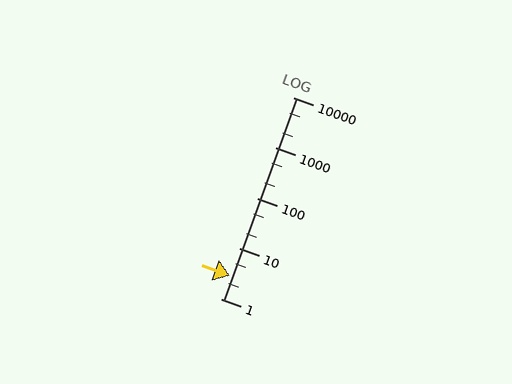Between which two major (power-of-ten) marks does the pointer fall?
The pointer is between 1 and 10.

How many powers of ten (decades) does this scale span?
The scale spans 4 decades, from 1 to 10000.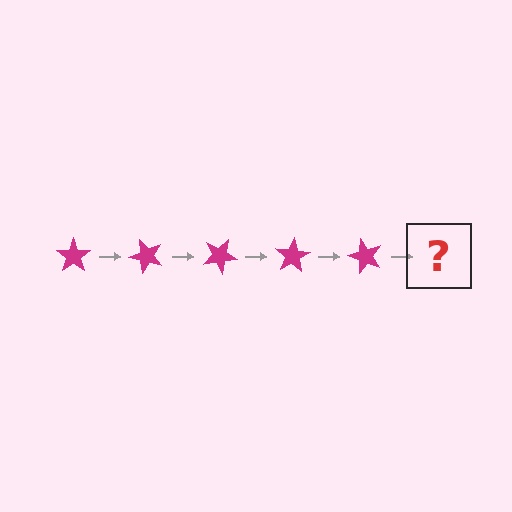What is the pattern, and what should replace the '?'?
The pattern is that the star rotates 50 degrees each step. The '?' should be a magenta star rotated 250 degrees.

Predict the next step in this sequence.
The next step is a magenta star rotated 250 degrees.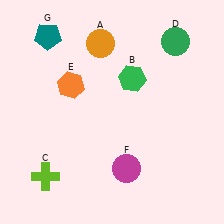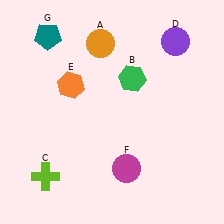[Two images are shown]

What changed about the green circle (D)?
In Image 1, D is green. In Image 2, it changed to purple.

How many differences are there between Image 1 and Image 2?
There is 1 difference between the two images.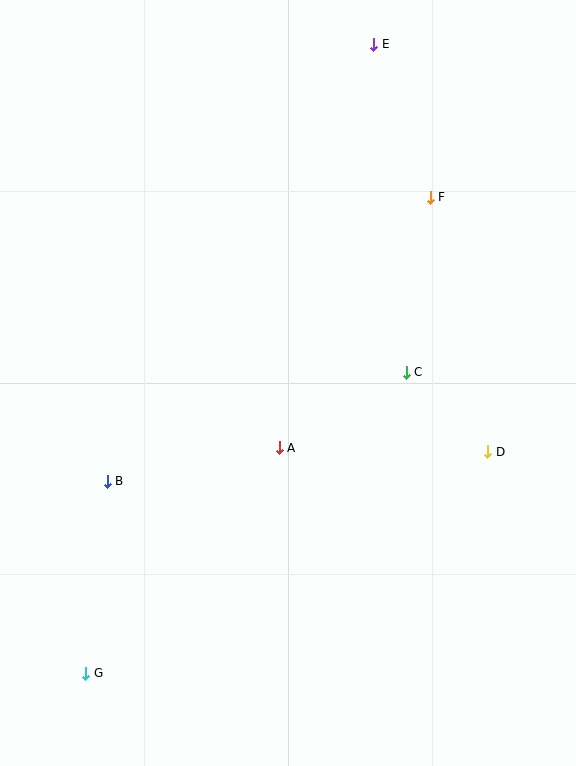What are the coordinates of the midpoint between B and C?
The midpoint between B and C is at (257, 427).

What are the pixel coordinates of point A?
Point A is at (279, 448).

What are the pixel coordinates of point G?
Point G is at (86, 673).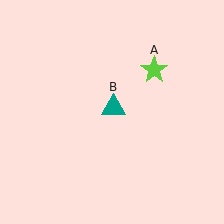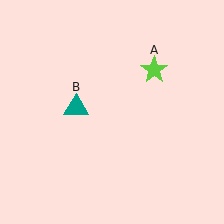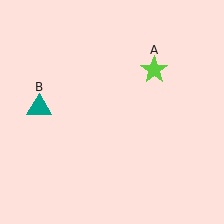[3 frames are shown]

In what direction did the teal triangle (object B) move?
The teal triangle (object B) moved left.